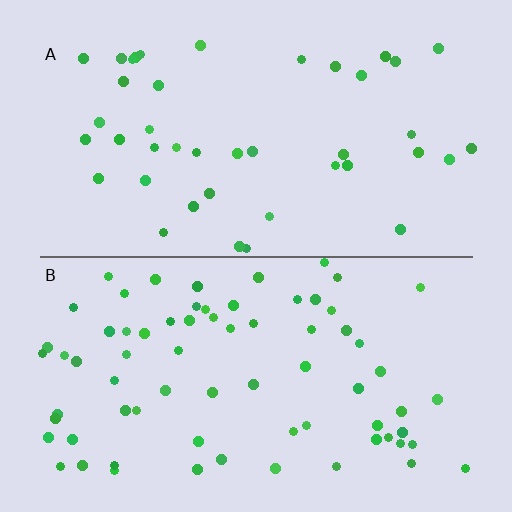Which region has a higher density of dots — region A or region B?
B (the bottom).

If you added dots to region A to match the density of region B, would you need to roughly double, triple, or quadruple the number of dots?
Approximately double.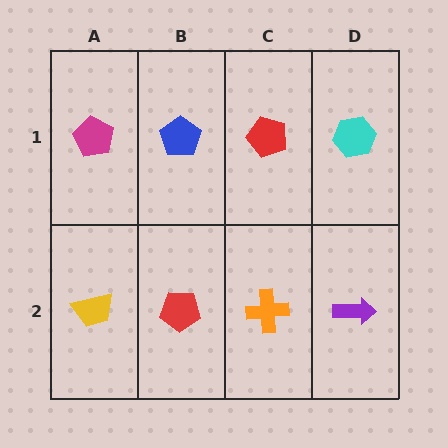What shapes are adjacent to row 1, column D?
A purple arrow (row 2, column D), a red pentagon (row 1, column C).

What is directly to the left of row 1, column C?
A blue pentagon.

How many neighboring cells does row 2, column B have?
3.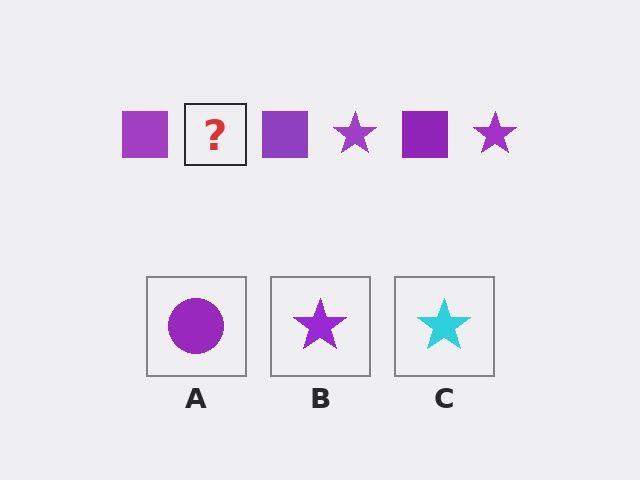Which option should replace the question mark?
Option B.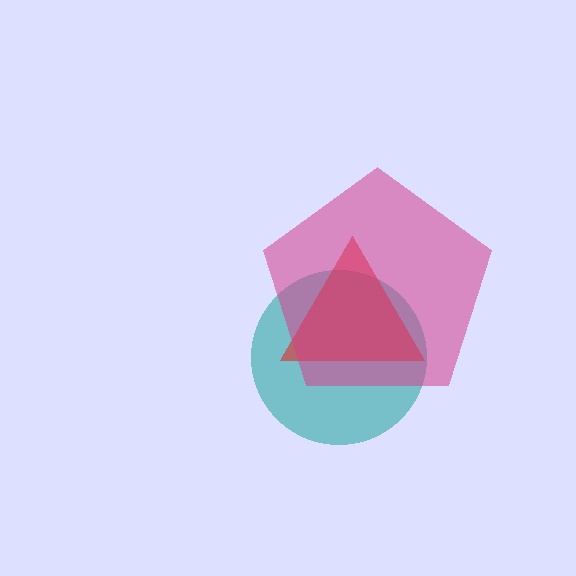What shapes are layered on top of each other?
The layered shapes are: a teal circle, a red triangle, a magenta pentagon.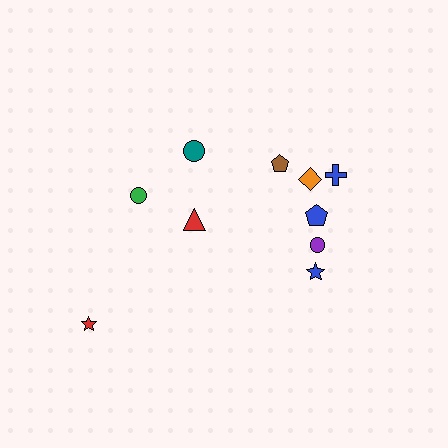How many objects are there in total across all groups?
There are 10 objects.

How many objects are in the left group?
There are 4 objects.